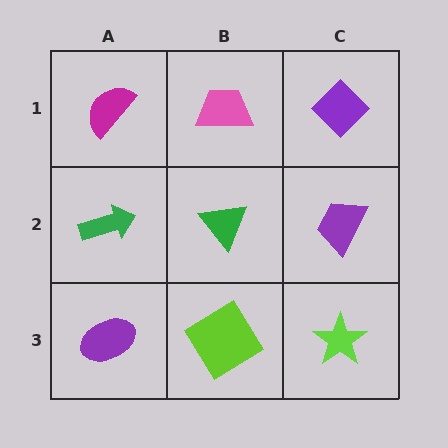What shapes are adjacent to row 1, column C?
A purple trapezoid (row 2, column C), a pink trapezoid (row 1, column B).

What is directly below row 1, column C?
A purple trapezoid.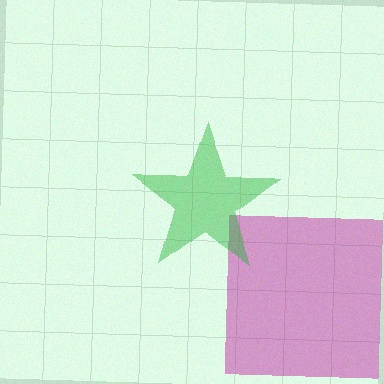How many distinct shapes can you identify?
There are 2 distinct shapes: a magenta square, a green star.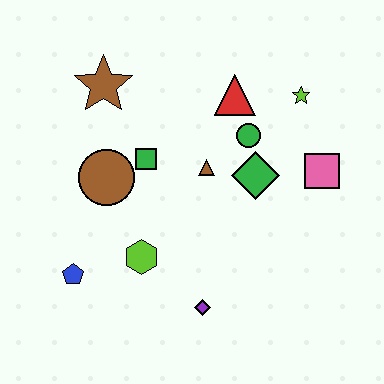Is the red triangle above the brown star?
No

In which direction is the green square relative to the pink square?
The green square is to the left of the pink square.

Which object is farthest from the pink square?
The blue pentagon is farthest from the pink square.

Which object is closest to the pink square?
The green diamond is closest to the pink square.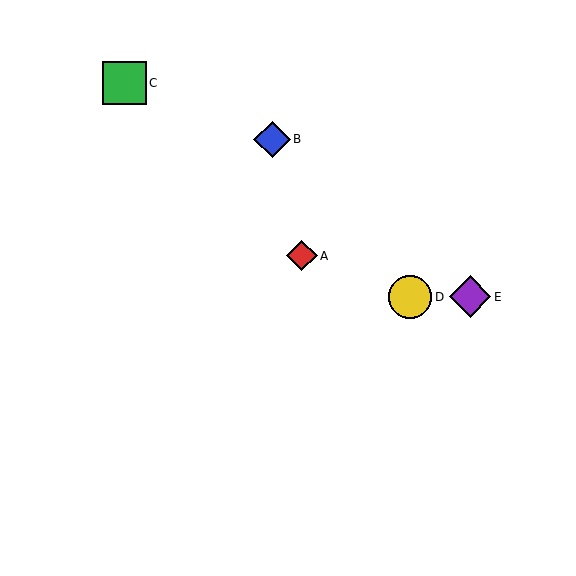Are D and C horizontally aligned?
No, D is at y≈297 and C is at y≈83.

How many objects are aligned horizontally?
2 objects (D, E) are aligned horizontally.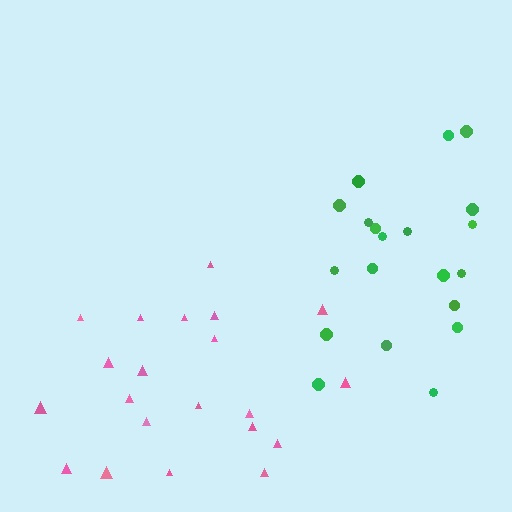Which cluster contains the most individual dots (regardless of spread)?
Pink (21).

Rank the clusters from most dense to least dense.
pink, green.